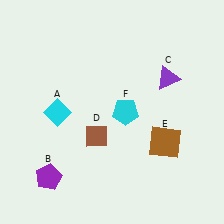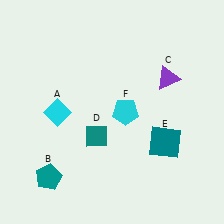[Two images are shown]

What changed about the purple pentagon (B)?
In Image 1, B is purple. In Image 2, it changed to teal.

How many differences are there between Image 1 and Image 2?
There are 3 differences between the two images.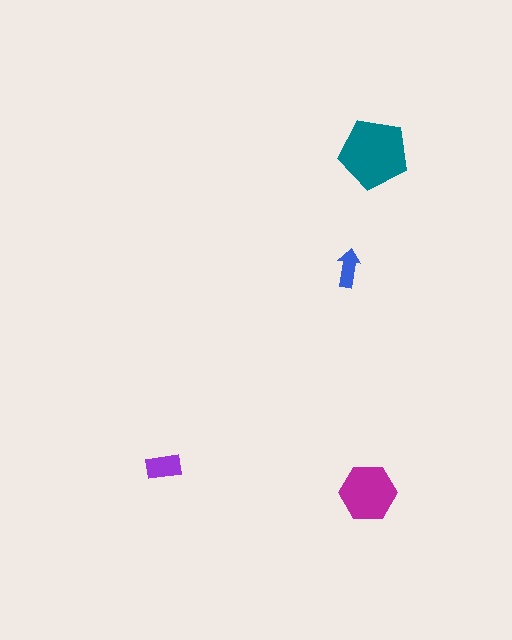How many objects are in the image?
There are 4 objects in the image.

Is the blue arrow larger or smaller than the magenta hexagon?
Smaller.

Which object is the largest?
The teal pentagon.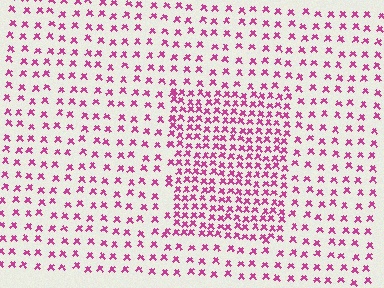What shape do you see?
I see a rectangle.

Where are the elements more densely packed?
The elements are more densely packed inside the rectangle boundary.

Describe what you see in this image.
The image contains small magenta elements arranged at two different densities. A rectangle-shaped region is visible where the elements are more densely packed than the surrounding area.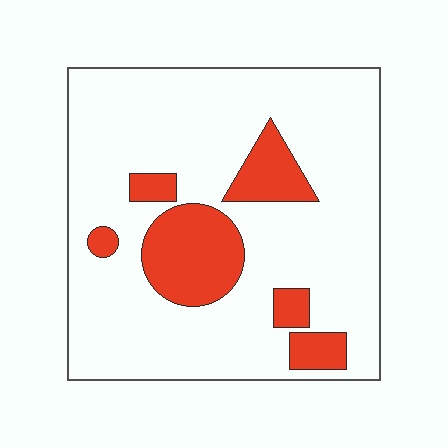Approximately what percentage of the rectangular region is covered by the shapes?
Approximately 20%.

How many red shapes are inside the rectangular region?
6.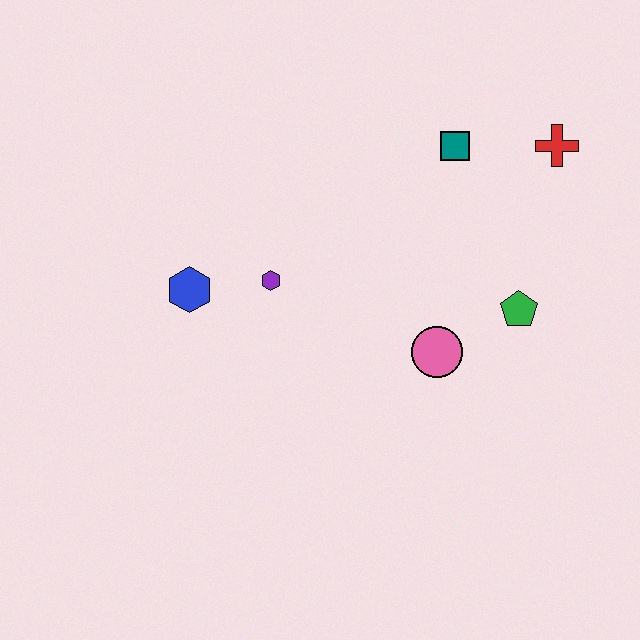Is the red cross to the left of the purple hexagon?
No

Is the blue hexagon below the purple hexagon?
Yes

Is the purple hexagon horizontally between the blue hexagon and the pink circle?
Yes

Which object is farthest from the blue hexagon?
The red cross is farthest from the blue hexagon.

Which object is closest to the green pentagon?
The pink circle is closest to the green pentagon.